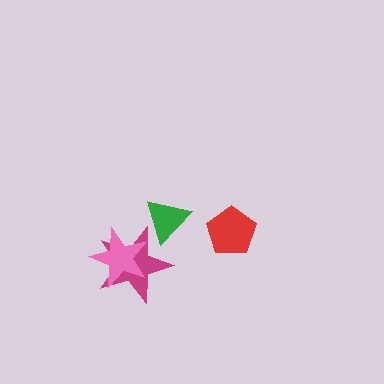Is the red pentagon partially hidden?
No, no other shape covers it.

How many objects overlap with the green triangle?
1 object overlaps with the green triangle.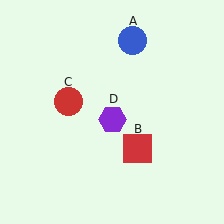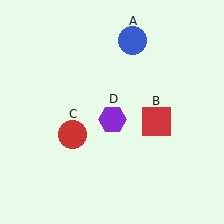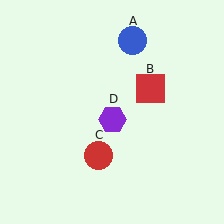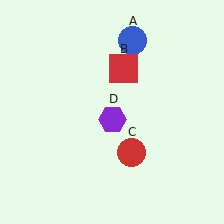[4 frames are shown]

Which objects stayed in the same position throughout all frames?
Blue circle (object A) and purple hexagon (object D) remained stationary.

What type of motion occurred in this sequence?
The red square (object B), red circle (object C) rotated counterclockwise around the center of the scene.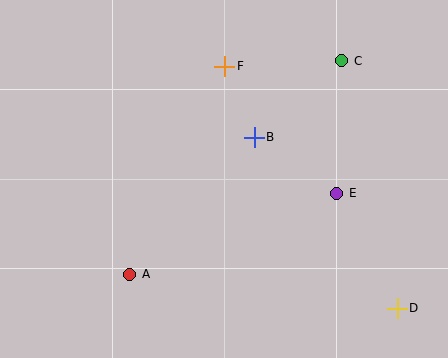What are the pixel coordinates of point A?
Point A is at (130, 274).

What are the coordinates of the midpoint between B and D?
The midpoint between B and D is at (326, 223).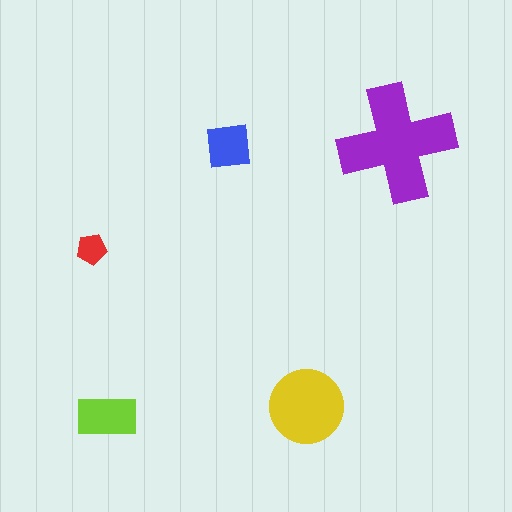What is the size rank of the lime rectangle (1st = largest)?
3rd.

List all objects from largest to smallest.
The purple cross, the yellow circle, the lime rectangle, the blue square, the red pentagon.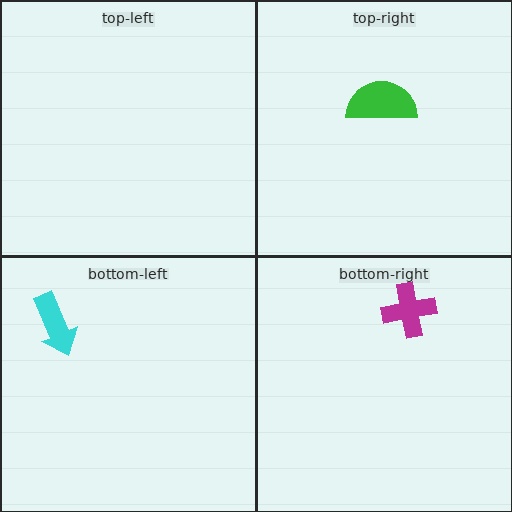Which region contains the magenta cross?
The bottom-right region.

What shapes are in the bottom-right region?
The magenta cross.